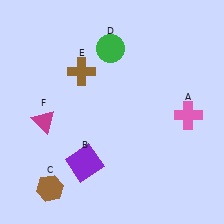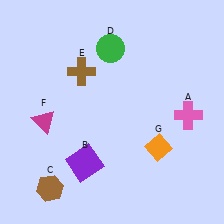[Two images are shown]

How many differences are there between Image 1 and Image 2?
There is 1 difference between the two images.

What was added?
An orange diamond (G) was added in Image 2.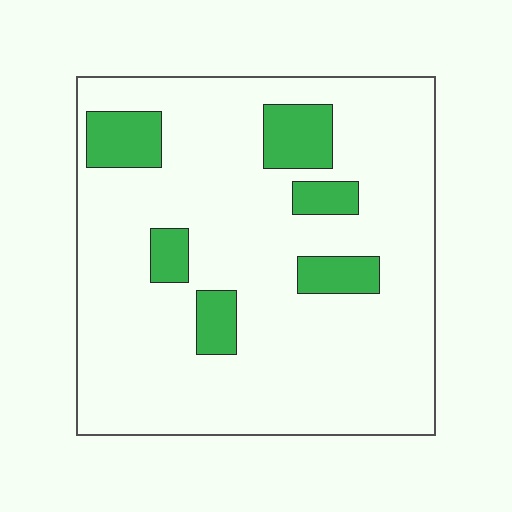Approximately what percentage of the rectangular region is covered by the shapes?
Approximately 15%.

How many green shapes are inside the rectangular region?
6.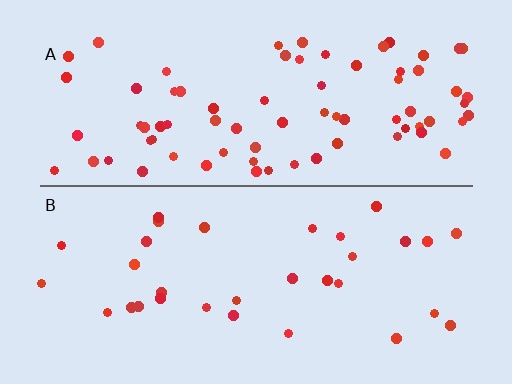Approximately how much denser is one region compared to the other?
Approximately 2.4× — region A over region B.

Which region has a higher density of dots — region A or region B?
A (the top).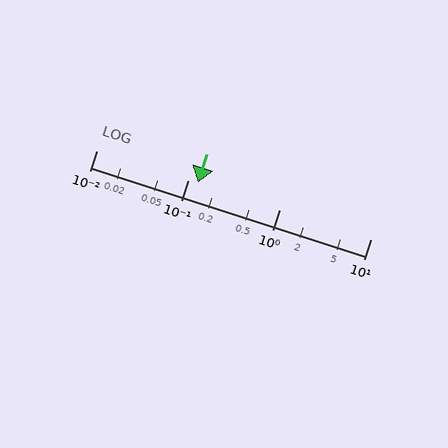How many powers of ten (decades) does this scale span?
The scale spans 3 decades, from 0.01 to 10.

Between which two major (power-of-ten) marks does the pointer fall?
The pointer is between 0.1 and 1.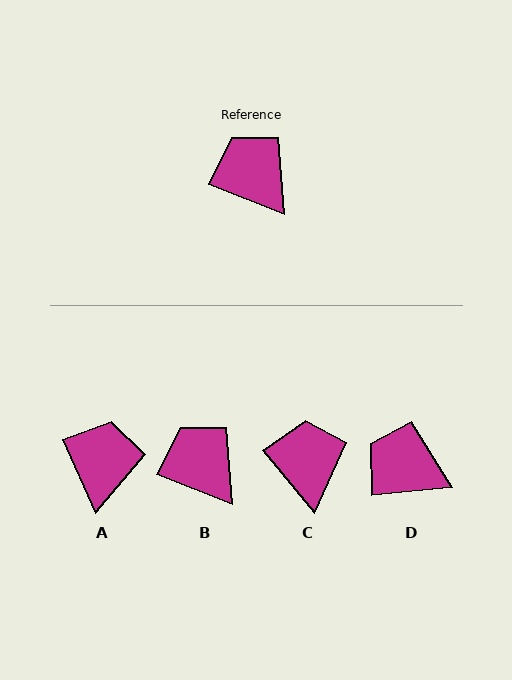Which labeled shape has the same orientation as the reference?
B.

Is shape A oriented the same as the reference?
No, it is off by about 44 degrees.